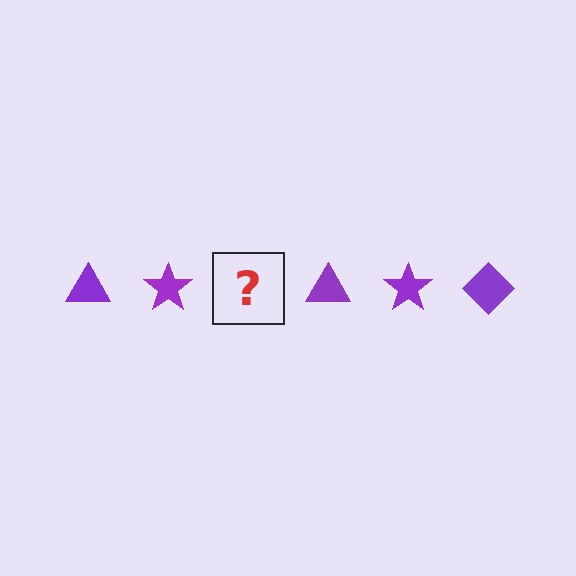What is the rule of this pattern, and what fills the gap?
The rule is that the pattern cycles through triangle, star, diamond shapes in purple. The gap should be filled with a purple diamond.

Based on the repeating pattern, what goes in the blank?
The blank should be a purple diamond.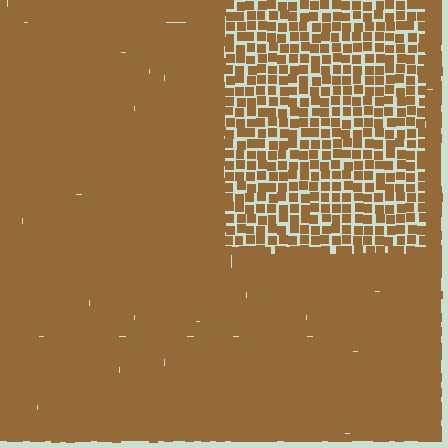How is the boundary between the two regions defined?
The boundary is defined by a change in element density (approximately 2.0x ratio). All elements are the same color, size, and shape.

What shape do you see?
I see a rectangle.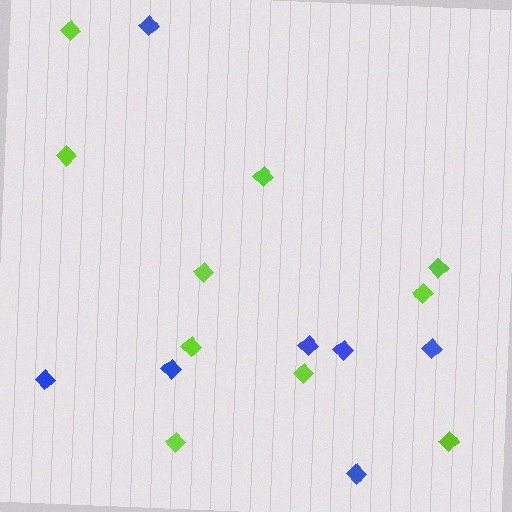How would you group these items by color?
There are 2 groups: one group of blue diamonds (7) and one group of lime diamonds (10).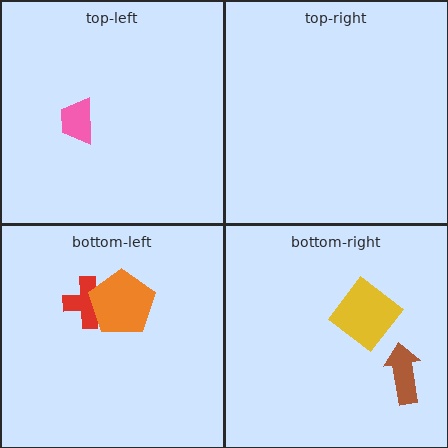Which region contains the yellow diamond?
The bottom-right region.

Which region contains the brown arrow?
The bottom-right region.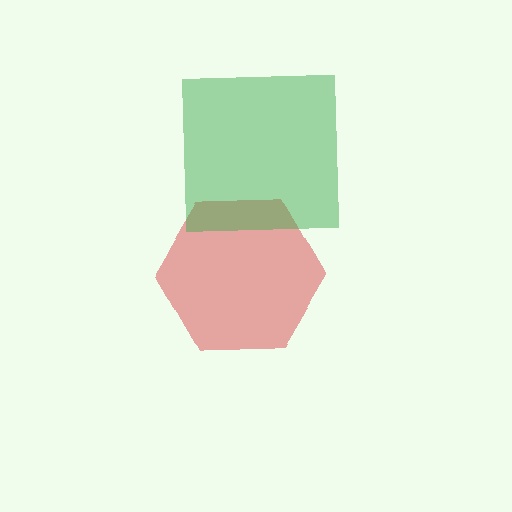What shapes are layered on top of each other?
The layered shapes are: a red hexagon, a green square.